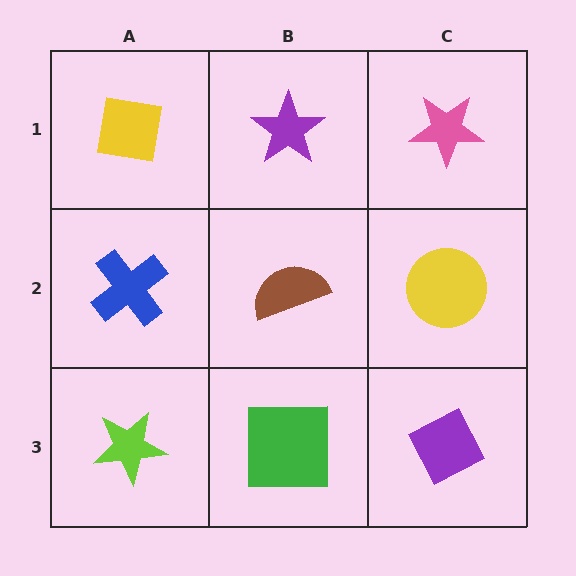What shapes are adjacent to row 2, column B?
A purple star (row 1, column B), a green square (row 3, column B), a blue cross (row 2, column A), a yellow circle (row 2, column C).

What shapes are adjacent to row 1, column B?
A brown semicircle (row 2, column B), a yellow square (row 1, column A), a pink star (row 1, column C).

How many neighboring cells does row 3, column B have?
3.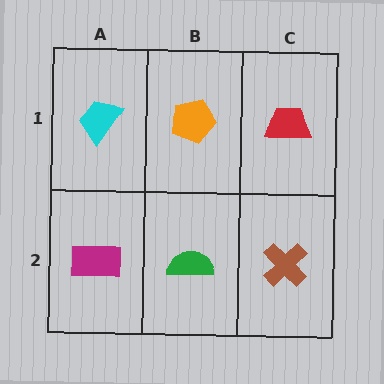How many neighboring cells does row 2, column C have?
2.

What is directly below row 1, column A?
A magenta rectangle.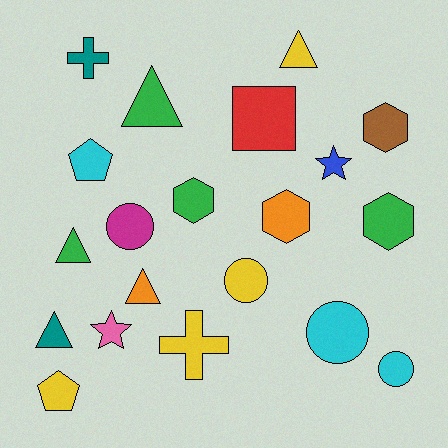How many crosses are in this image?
There are 2 crosses.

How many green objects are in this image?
There are 4 green objects.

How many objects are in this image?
There are 20 objects.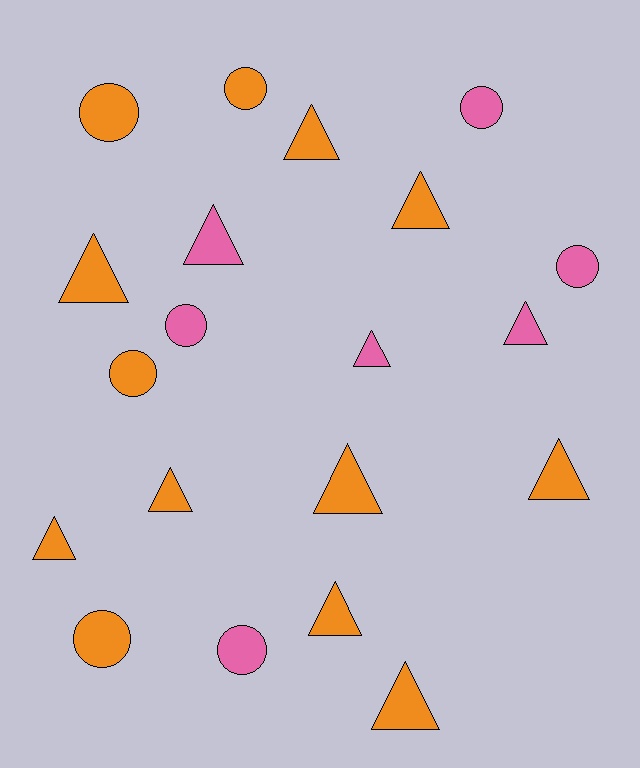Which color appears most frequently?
Orange, with 13 objects.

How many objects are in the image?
There are 20 objects.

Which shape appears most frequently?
Triangle, with 12 objects.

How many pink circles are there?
There are 4 pink circles.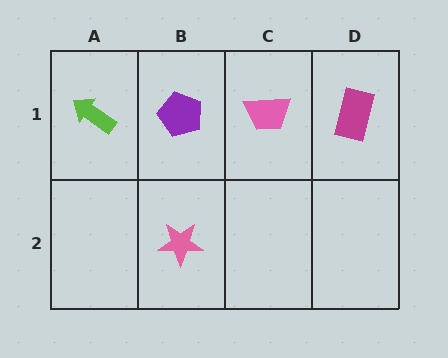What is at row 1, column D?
A magenta rectangle.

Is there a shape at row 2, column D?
No, that cell is empty.